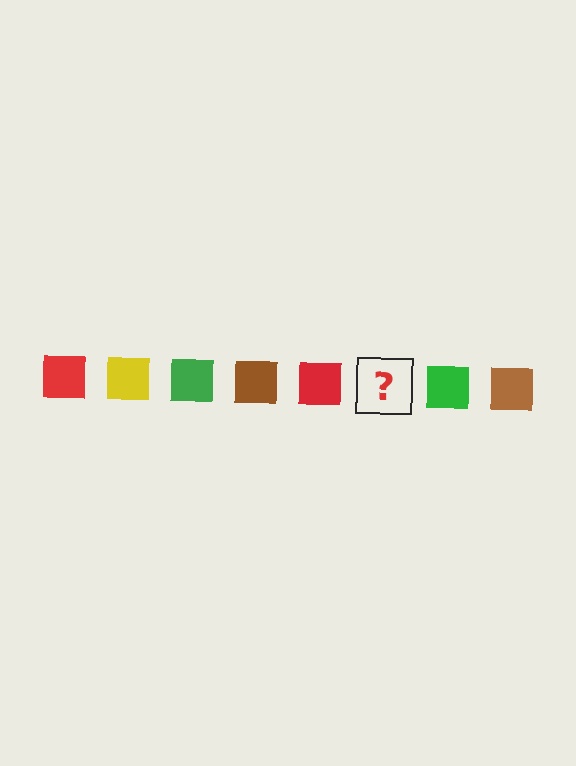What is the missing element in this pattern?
The missing element is a yellow square.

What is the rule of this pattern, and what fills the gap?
The rule is that the pattern cycles through red, yellow, green, brown squares. The gap should be filled with a yellow square.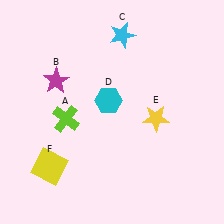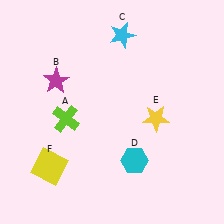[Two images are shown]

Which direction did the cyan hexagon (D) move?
The cyan hexagon (D) moved down.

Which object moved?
The cyan hexagon (D) moved down.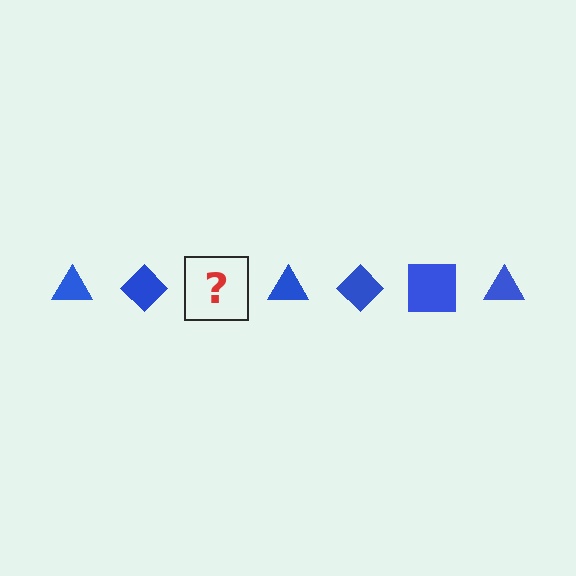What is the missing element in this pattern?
The missing element is a blue square.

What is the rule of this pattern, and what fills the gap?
The rule is that the pattern cycles through triangle, diamond, square shapes in blue. The gap should be filled with a blue square.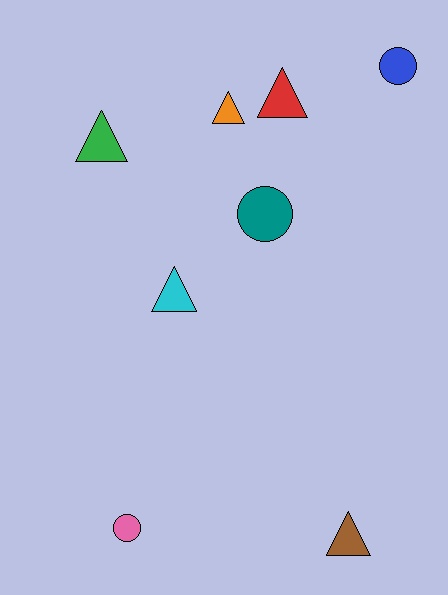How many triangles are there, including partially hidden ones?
There are 5 triangles.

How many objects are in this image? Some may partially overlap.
There are 8 objects.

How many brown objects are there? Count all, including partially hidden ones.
There is 1 brown object.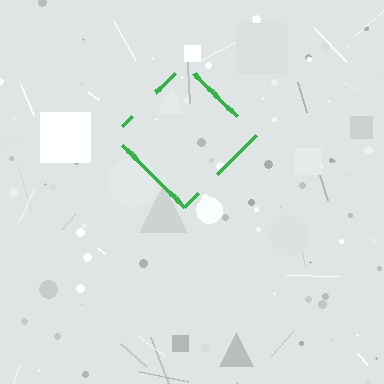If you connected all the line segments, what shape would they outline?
They would outline a diamond.